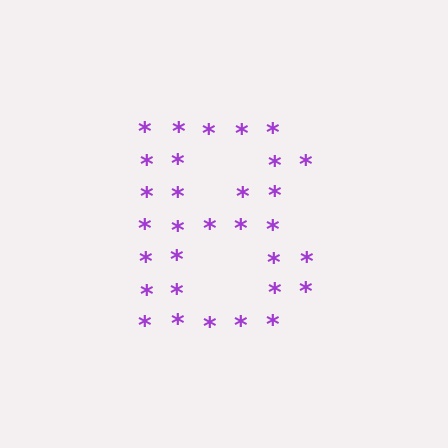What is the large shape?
The large shape is the letter B.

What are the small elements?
The small elements are asterisks.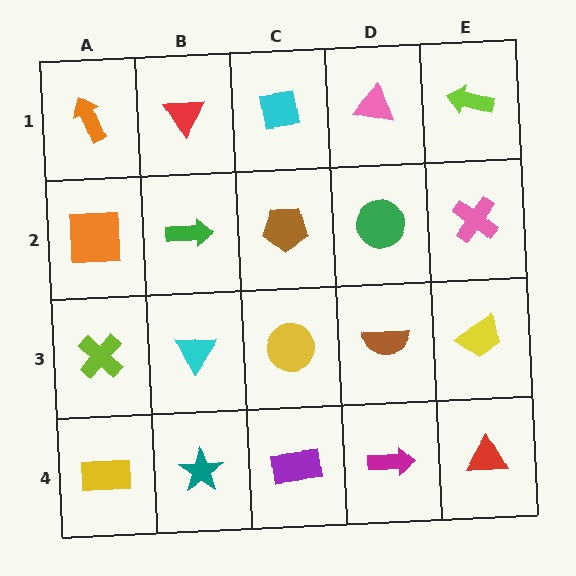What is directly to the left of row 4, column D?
A purple rectangle.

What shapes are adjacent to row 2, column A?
An orange arrow (row 1, column A), a lime cross (row 3, column A), a green arrow (row 2, column B).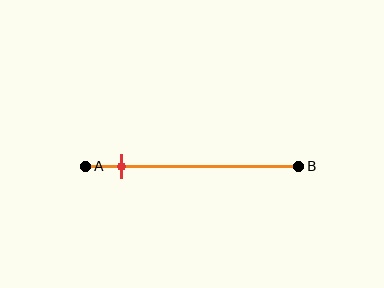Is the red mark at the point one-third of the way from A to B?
No, the mark is at about 15% from A, not at the 33% one-third point.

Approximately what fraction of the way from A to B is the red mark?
The red mark is approximately 15% of the way from A to B.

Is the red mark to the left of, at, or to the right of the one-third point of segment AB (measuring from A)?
The red mark is to the left of the one-third point of segment AB.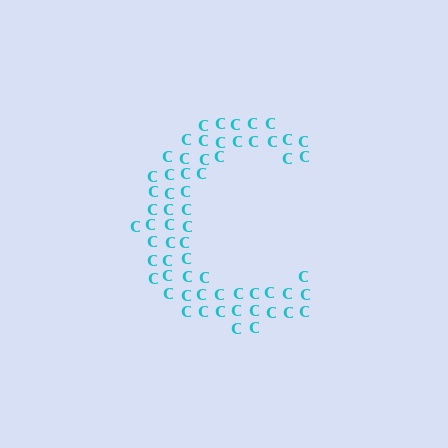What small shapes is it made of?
It is made of small letter C's.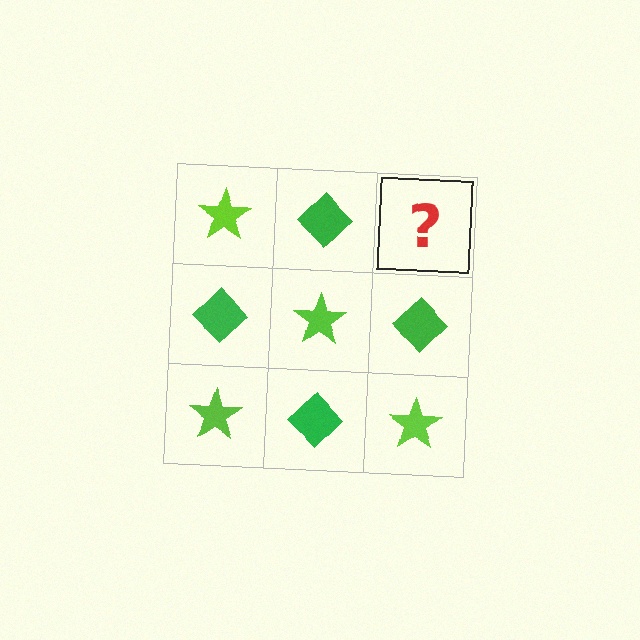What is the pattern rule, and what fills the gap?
The rule is that it alternates lime star and green diamond in a checkerboard pattern. The gap should be filled with a lime star.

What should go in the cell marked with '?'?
The missing cell should contain a lime star.